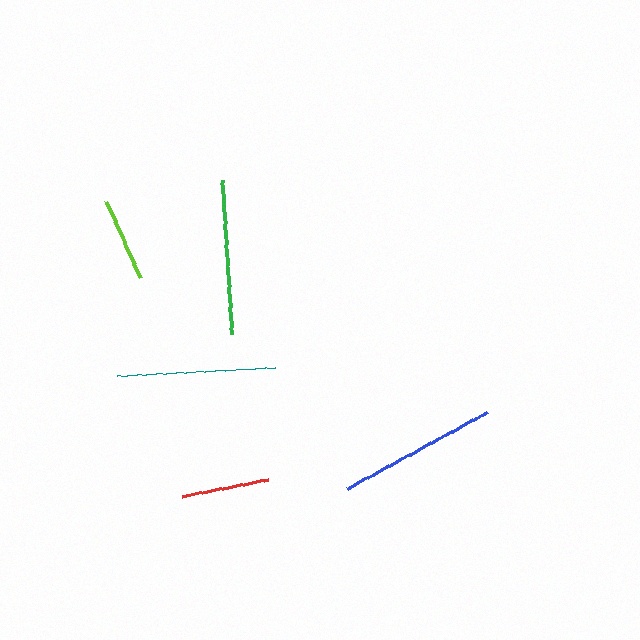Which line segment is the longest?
The blue line is the longest at approximately 159 pixels.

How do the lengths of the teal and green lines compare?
The teal and green lines are approximately the same length.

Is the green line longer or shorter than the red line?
The green line is longer than the red line.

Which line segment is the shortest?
The lime line is the shortest at approximately 84 pixels.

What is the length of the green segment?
The green segment is approximately 154 pixels long.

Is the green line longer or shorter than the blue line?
The blue line is longer than the green line.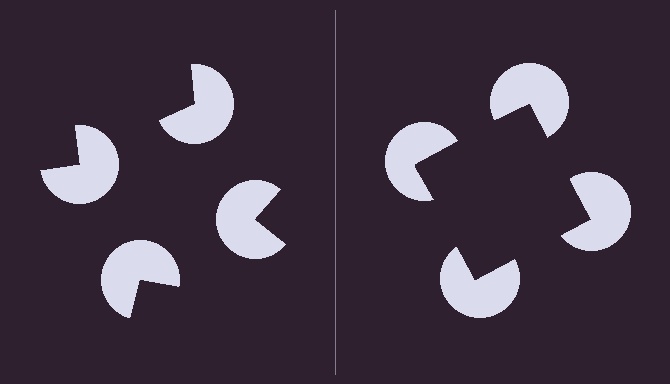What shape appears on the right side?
An illusory square.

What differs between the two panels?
The pac-man discs are positioned identically on both sides; only the wedge orientations differ. On the right they align to a square; on the left they are misaligned.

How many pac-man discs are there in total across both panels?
8 — 4 on each side.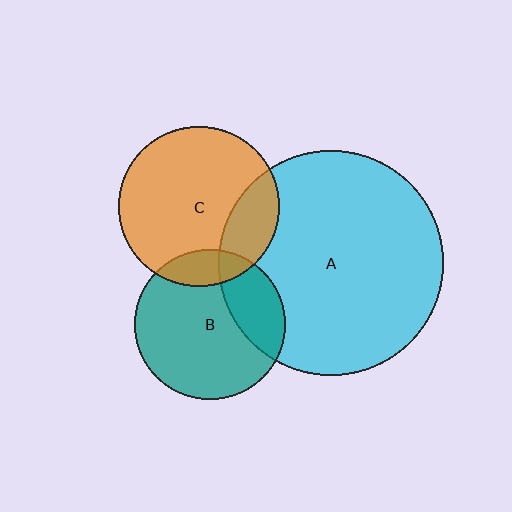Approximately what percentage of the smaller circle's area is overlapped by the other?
Approximately 20%.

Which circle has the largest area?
Circle A (cyan).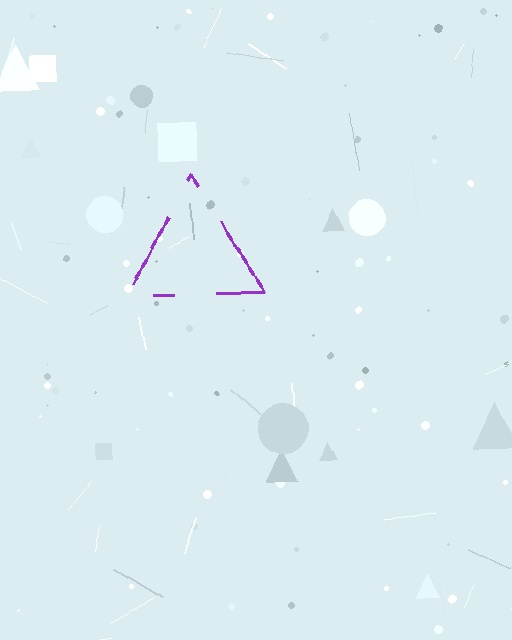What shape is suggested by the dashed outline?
The dashed outline suggests a triangle.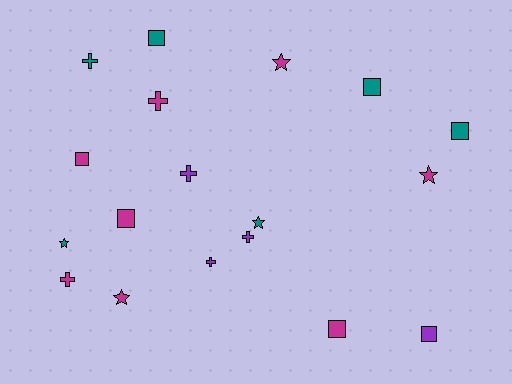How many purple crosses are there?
There are 3 purple crosses.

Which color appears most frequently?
Magenta, with 8 objects.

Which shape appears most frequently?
Square, with 7 objects.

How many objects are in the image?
There are 18 objects.